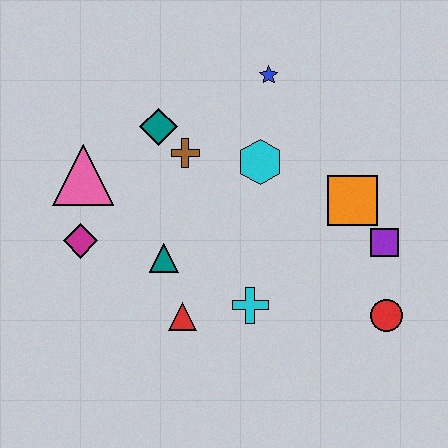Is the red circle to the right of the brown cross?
Yes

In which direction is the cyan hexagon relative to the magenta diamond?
The cyan hexagon is to the right of the magenta diamond.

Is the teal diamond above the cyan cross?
Yes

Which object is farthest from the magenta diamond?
The red circle is farthest from the magenta diamond.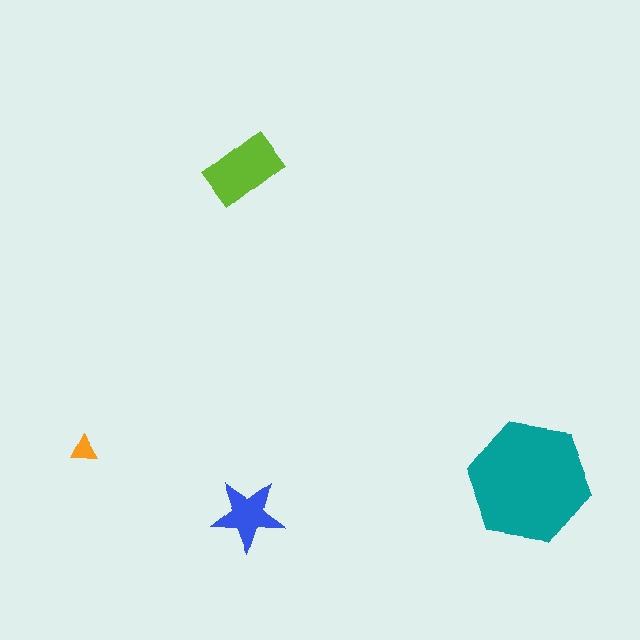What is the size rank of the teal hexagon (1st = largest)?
1st.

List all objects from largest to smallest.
The teal hexagon, the lime rectangle, the blue star, the orange triangle.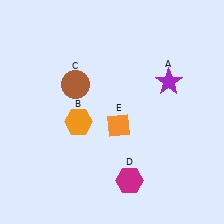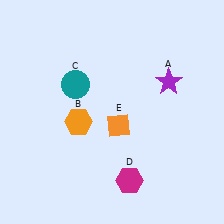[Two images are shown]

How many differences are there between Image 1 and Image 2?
There is 1 difference between the two images.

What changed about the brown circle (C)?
In Image 1, C is brown. In Image 2, it changed to teal.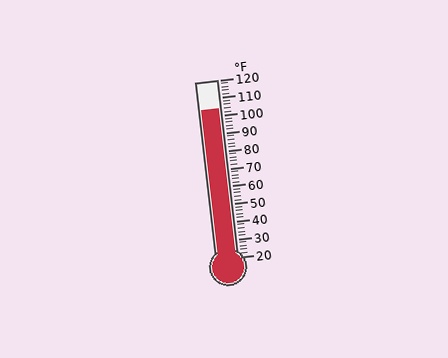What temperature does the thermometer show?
The thermometer shows approximately 104°F.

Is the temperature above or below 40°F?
The temperature is above 40°F.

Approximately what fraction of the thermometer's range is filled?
The thermometer is filled to approximately 85% of its range.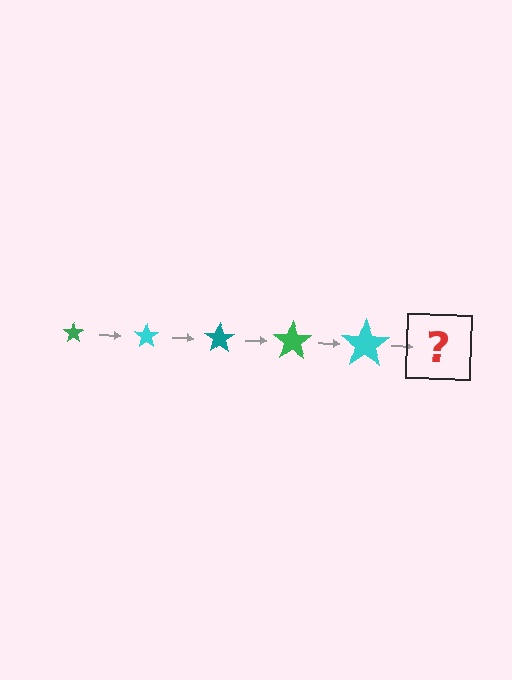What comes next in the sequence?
The next element should be a teal star, larger than the previous one.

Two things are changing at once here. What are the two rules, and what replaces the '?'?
The two rules are that the star grows larger each step and the color cycles through green, cyan, and teal. The '?' should be a teal star, larger than the previous one.